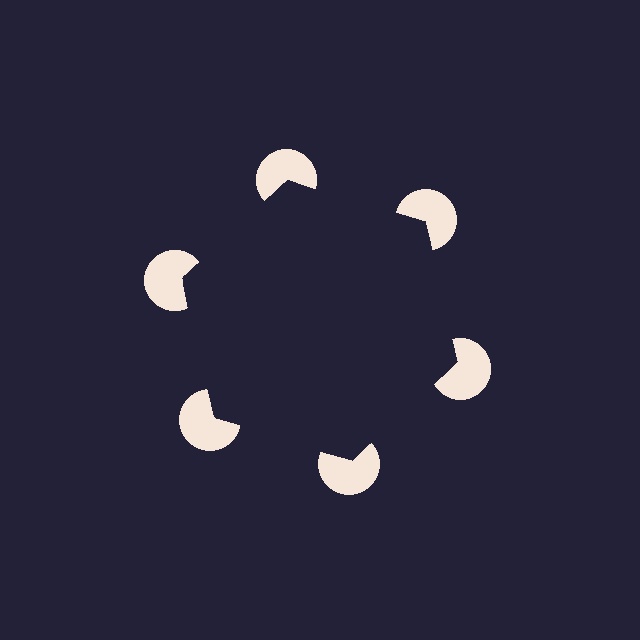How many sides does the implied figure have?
6 sides.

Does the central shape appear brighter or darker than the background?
It typically appears slightly darker than the background, even though no actual brightness change is drawn.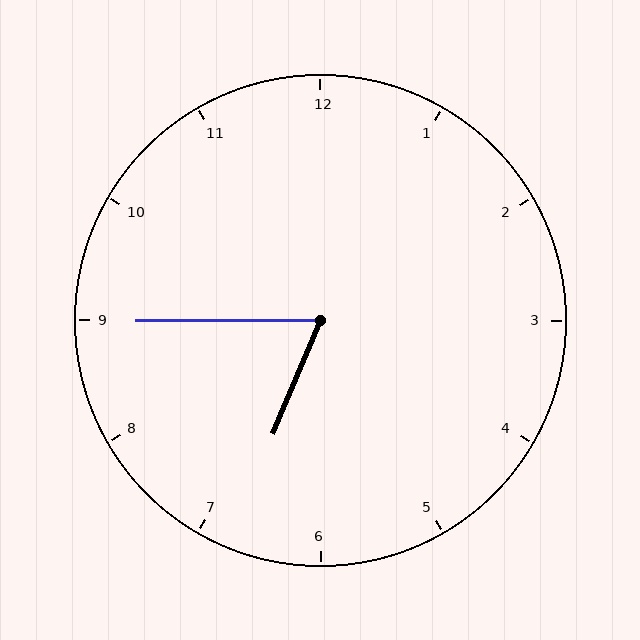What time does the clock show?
6:45.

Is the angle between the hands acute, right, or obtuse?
It is acute.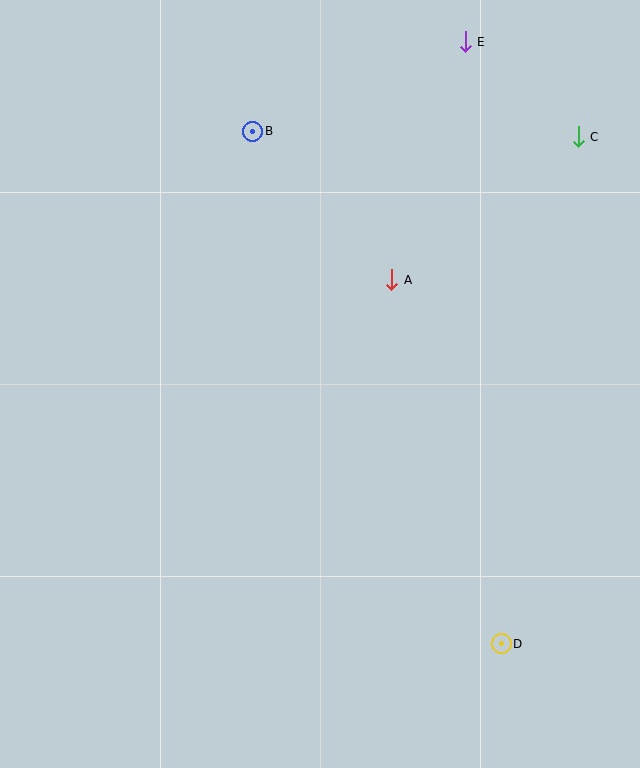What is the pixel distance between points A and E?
The distance between A and E is 249 pixels.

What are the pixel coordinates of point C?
Point C is at (578, 137).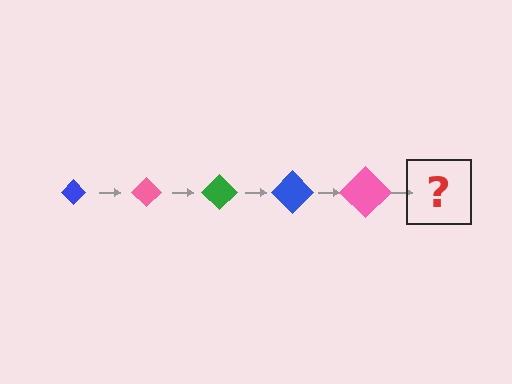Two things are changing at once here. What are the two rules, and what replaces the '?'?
The two rules are that the diamond grows larger each step and the color cycles through blue, pink, and green. The '?' should be a green diamond, larger than the previous one.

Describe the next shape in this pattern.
It should be a green diamond, larger than the previous one.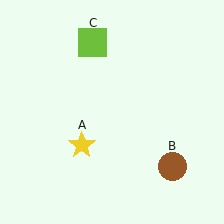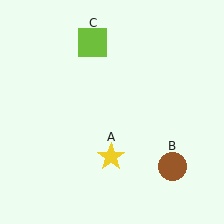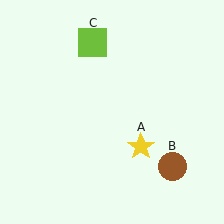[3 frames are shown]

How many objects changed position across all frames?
1 object changed position: yellow star (object A).